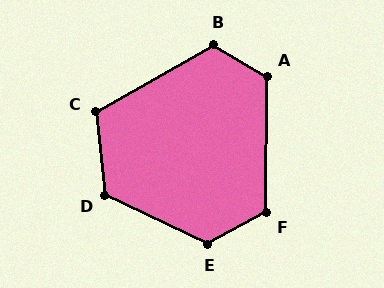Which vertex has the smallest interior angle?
C, at approximately 113 degrees.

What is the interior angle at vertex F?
Approximately 118 degrees (obtuse).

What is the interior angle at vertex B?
Approximately 120 degrees (obtuse).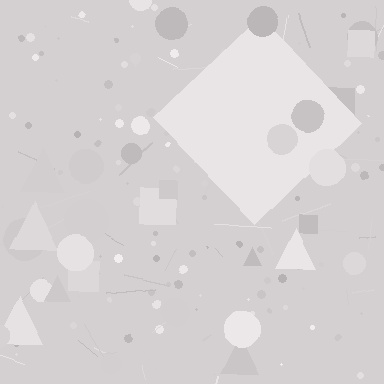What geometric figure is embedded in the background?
A diamond is embedded in the background.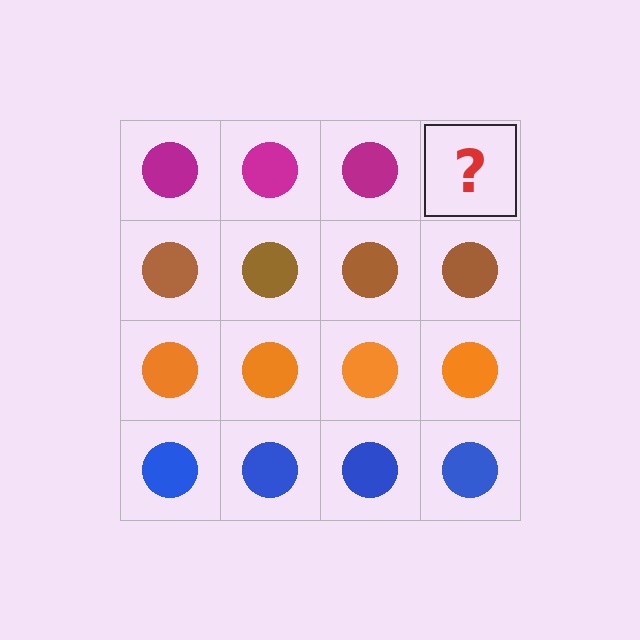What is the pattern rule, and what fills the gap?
The rule is that each row has a consistent color. The gap should be filled with a magenta circle.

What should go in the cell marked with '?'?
The missing cell should contain a magenta circle.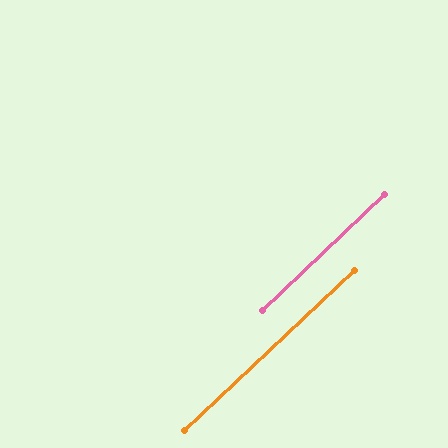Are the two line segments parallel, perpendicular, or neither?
Parallel — their directions differ by only 0.1°.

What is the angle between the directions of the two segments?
Approximately 0 degrees.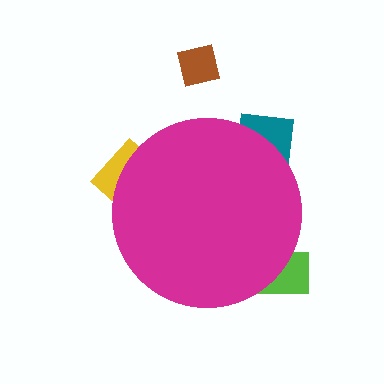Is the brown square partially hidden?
No, the brown square is fully visible.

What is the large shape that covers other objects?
A magenta circle.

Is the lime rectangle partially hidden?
Yes, the lime rectangle is partially hidden behind the magenta circle.